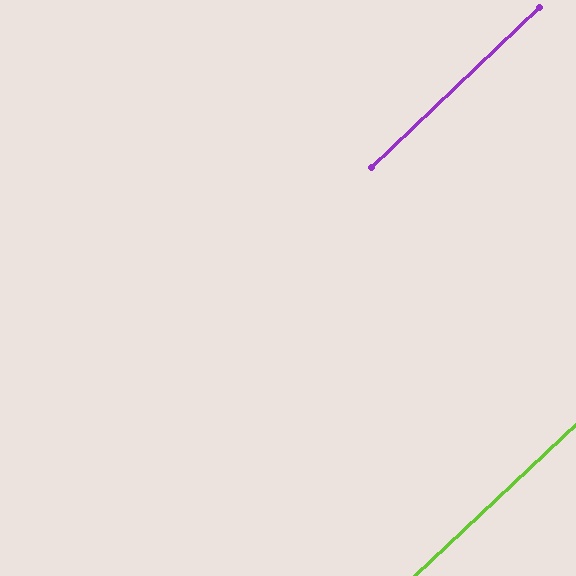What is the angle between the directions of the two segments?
Approximately 0 degrees.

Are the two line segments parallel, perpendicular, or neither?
Parallel — their directions differ by only 0.5°.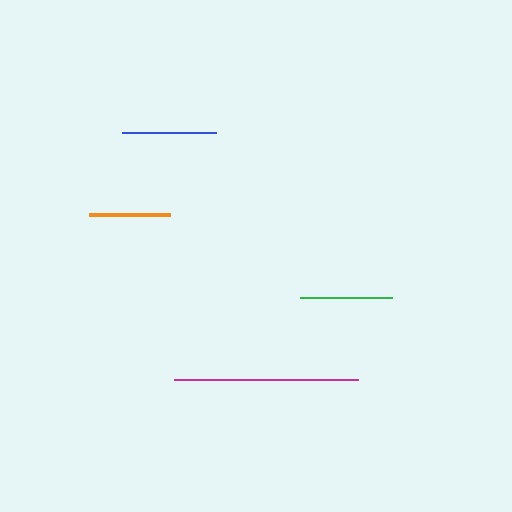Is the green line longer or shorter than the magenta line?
The magenta line is longer than the green line.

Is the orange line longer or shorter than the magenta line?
The magenta line is longer than the orange line.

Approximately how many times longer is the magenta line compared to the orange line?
The magenta line is approximately 2.3 times the length of the orange line.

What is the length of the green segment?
The green segment is approximately 92 pixels long.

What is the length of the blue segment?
The blue segment is approximately 94 pixels long.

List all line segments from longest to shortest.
From longest to shortest: magenta, blue, green, orange.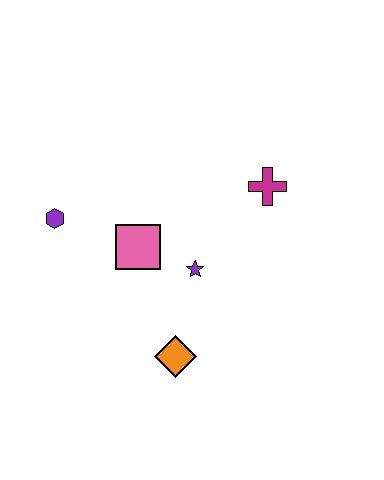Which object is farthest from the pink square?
The magenta cross is farthest from the pink square.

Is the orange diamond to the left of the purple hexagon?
No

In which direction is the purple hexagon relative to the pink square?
The purple hexagon is to the left of the pink square.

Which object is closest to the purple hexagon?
The pink square is closest to the purple hexagon.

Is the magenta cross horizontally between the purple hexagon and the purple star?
No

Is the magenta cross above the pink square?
Yes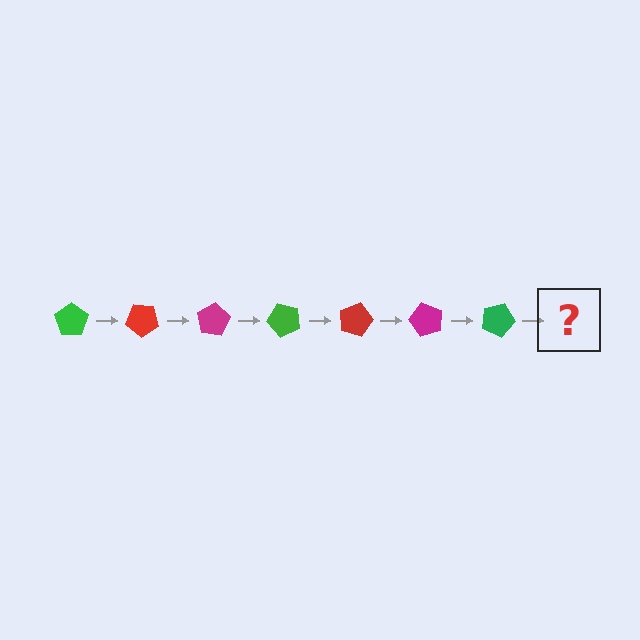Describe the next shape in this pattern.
It should be a red pentagon, rotated 280 degrees from the start.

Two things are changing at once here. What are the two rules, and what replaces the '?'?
The two rules are that it rotates 40 degrees each step and the color cycles through green, red, and magenta. The '?' should be a red pentagon, rotated 280 degrees from the start.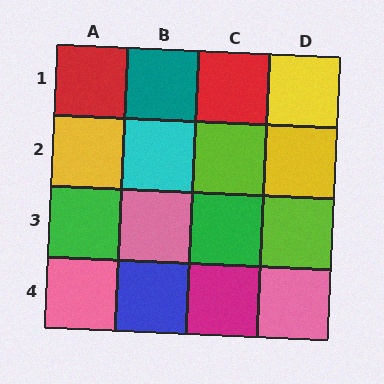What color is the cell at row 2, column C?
Lime.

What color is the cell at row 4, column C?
Magenta.